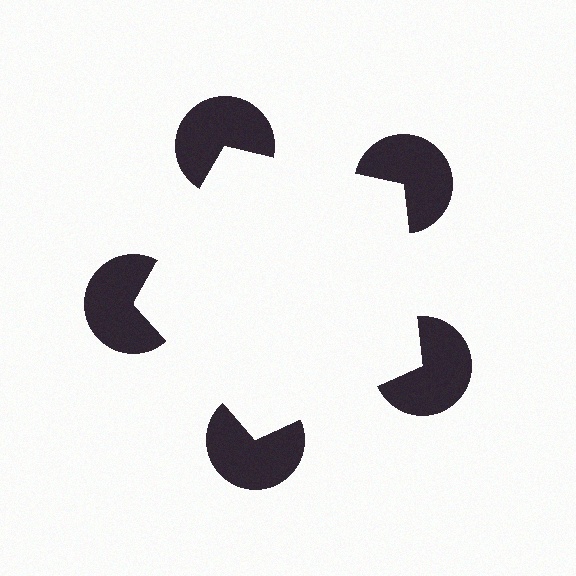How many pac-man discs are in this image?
There are 5 — one at each vertex of the illusory pentagon.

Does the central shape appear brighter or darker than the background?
It typically appears slightly brighter than the background, even though no actual brightness change is drawn.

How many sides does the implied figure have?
5 sides.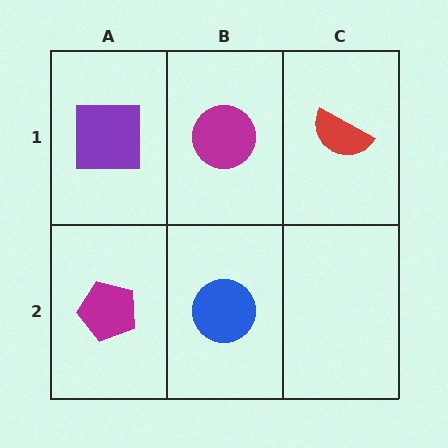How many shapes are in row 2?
2 shapes.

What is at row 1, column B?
A magenta circle.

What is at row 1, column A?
A purple square.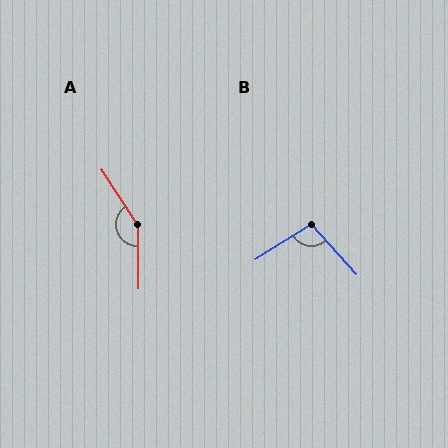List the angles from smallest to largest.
B (100°), A (148°).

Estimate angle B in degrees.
Approximately 100 degrees.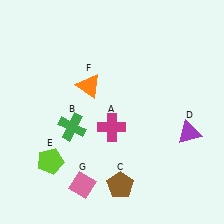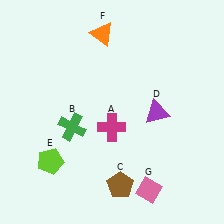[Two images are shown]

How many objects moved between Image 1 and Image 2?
3 objects moved between the two images.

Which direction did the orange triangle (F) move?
The orange triangle (F) moved up.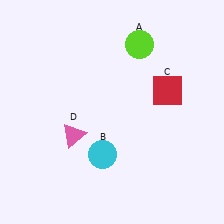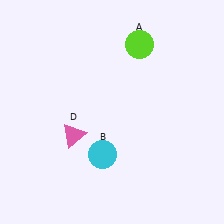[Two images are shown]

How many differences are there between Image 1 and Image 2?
There is 1 difference between the two images.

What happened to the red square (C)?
The red square (C) was removed in Image 2. It was in the top-right area of Image 1.